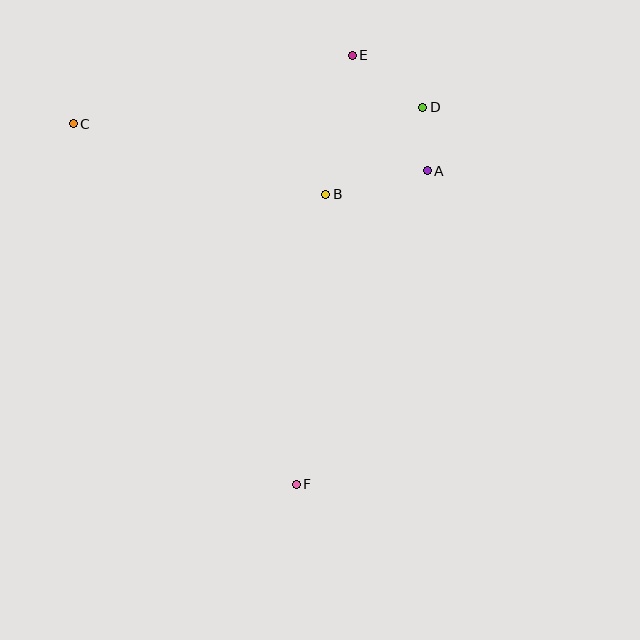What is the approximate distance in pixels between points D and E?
The distance between D and E is approximately 88 pixels.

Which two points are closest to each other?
Points A and D are closest to each other.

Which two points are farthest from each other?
Points E and F are farthest from each other.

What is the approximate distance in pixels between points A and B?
The distance between A and B is approximately 104 pixels.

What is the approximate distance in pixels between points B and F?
The distance between B and F is approximately 291 pixels.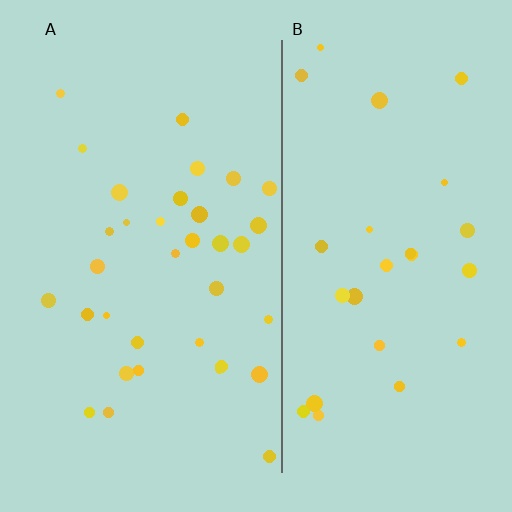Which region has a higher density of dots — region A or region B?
A (the left).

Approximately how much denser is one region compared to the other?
Approximately 1.3× — region A over region B.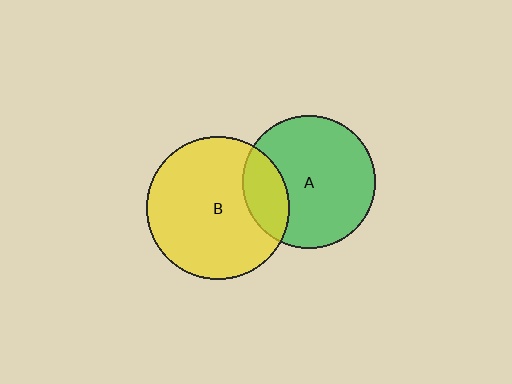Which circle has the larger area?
Circle B (yellow).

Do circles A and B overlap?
Yes.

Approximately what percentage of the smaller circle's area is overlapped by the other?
Approximately 20%.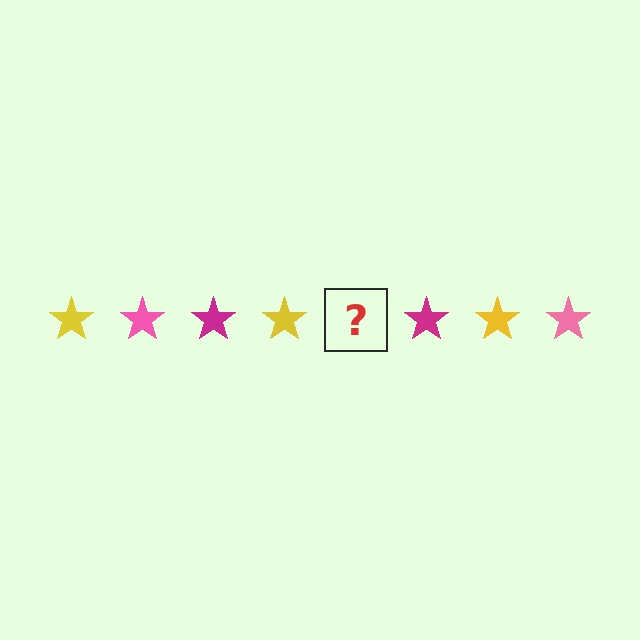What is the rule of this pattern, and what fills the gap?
The rule is that the pattern cycles through yellow, pink, magenta stars. The gap should be filled with a pink star.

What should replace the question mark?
The question mark should be replaced with a pink star.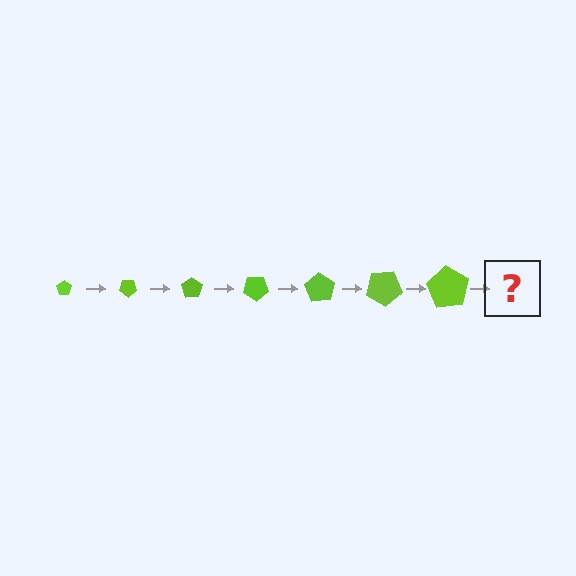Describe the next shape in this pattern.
It should be a pentagon, larger than the previous one and rotated 245 degrees from the start.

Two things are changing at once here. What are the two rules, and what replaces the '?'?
The two rules are that the pentagon grows larger each step and it rotates 35 degrees each step. The '?' should be a pentagon, larger than the previous one and rotated 245 degrees from the start.